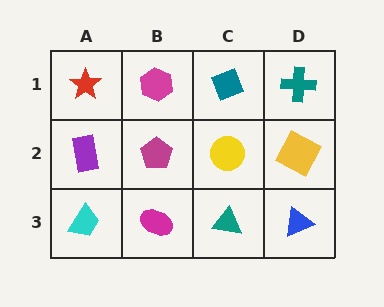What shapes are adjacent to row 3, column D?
A yellow square (row 2, column D), a teal triangle (row 3, column C).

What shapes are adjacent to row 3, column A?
A purple rectangle (row 2, column A), a magenta ellipse (row 3, column B).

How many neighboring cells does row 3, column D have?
2.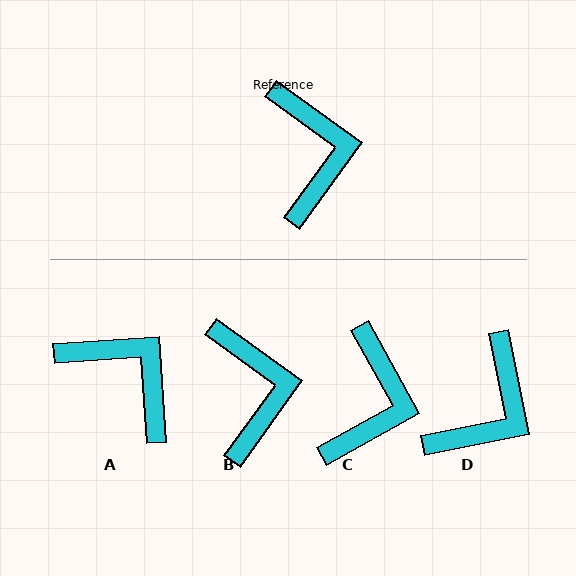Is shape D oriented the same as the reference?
No, it is off by about 43 degrees.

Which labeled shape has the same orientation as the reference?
B.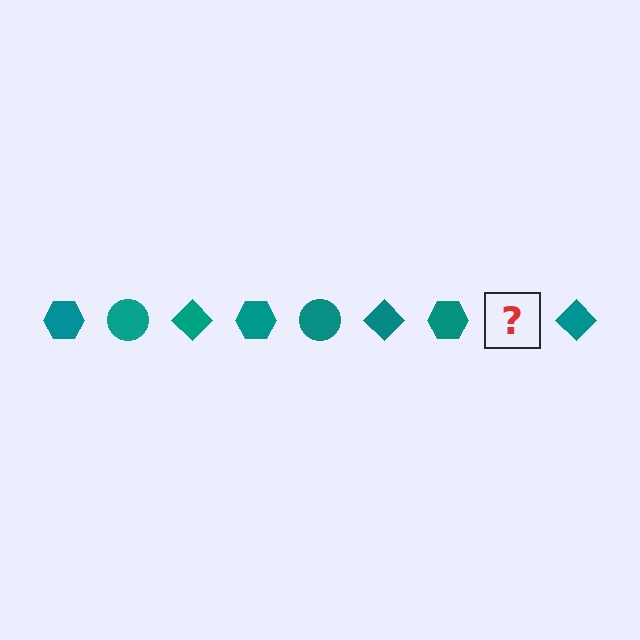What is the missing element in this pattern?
The missing element is a teal circle.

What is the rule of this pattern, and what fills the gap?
The rule is that the pattern cycles through hexagon, circle, diamond shapes in teal. The gap should be filled with a teal circle.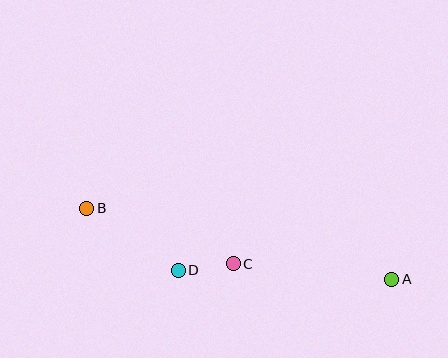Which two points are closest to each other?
Points C and D are closest to each other.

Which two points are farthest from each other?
Points A and B are farthest from each other.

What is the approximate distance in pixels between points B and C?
The distance between B and C is approximately 157 pixels.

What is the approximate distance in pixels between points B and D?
The distance between B and D is approximately 110 pixels.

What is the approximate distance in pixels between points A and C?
The distance between A and C is approximately 159 pixels.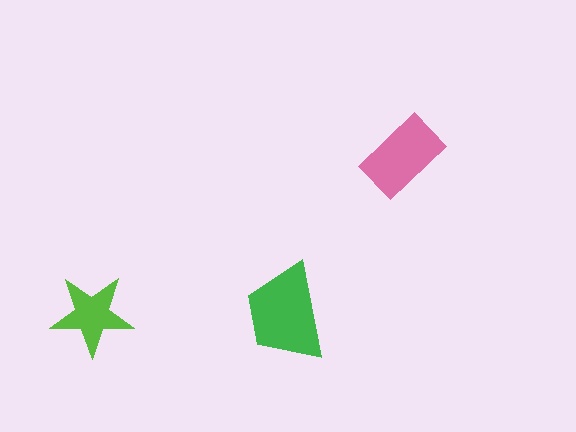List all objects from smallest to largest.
The lime star, the pink rectangle, the green trapezoid.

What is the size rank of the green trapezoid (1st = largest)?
1st.